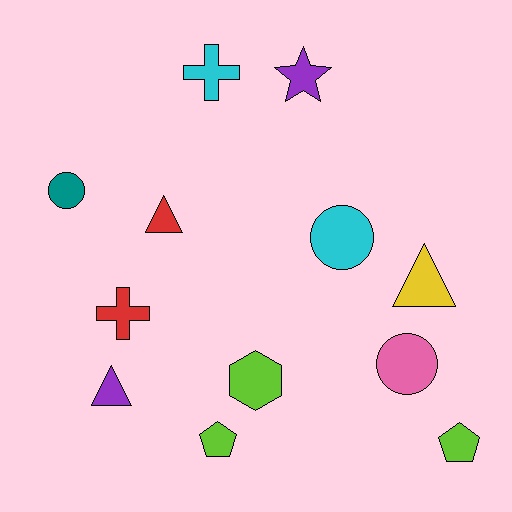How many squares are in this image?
There are no squares.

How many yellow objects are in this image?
There is 1 yellow object.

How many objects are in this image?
There are 12 objects.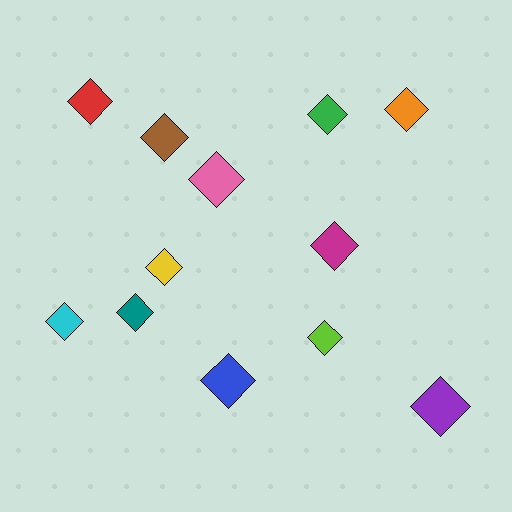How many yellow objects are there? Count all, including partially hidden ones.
There is 1 yellow object.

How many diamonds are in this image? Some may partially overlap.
There are 12 diamonds.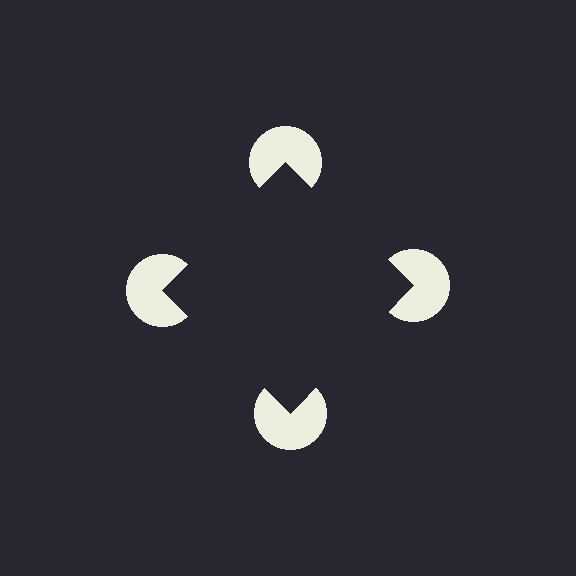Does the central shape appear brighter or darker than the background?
It typically appears slightly darker than the background, even though no actual brightness change is drawn.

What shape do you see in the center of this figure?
An illusory square — its edges are inferred from the aligned wedge cuts in the pac-man discs, not physically drawn.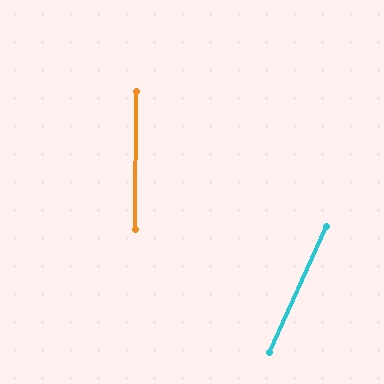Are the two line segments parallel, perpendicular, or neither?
Neither parallel nor perpendicular — they differ by about 24°.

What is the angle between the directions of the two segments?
Approximately 24 degrees.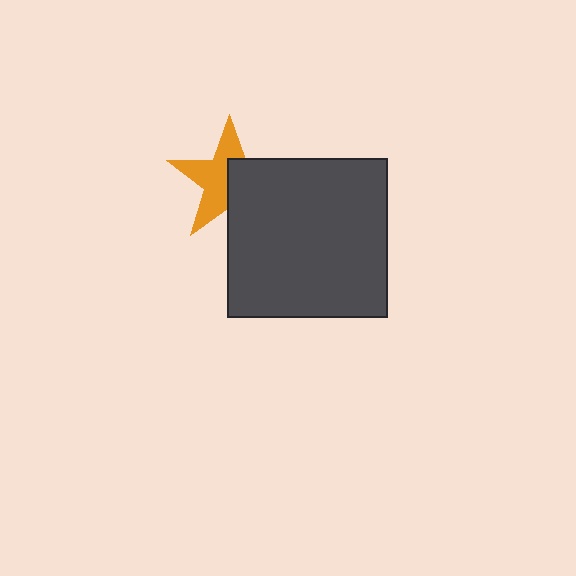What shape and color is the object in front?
The object in front is a dark gray square.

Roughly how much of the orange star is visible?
About half of it is visible (roughly 55%).